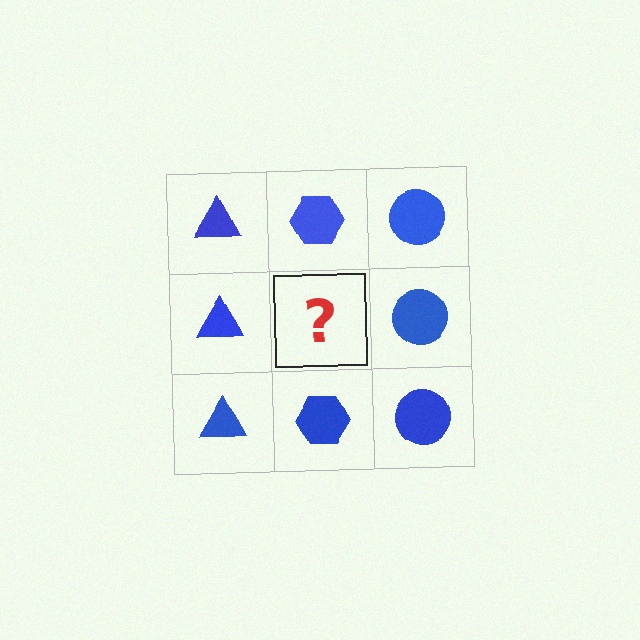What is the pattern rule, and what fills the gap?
The rule is that each column has a consistent shape. The gap should be filled with a blue hexagon.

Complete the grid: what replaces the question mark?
The question mark should be replaced with a blue hexagon.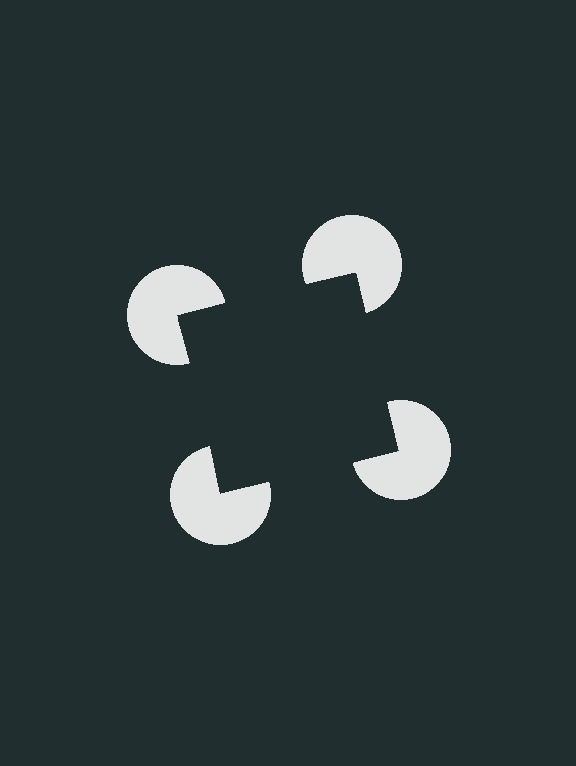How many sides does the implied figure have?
4 sides.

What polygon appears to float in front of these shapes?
An illusory square — its edges are inferred from the aligned wedge cuts in the pac-man discs, not physically drawn.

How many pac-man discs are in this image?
There are 4 — one at each vertex of the illusory square.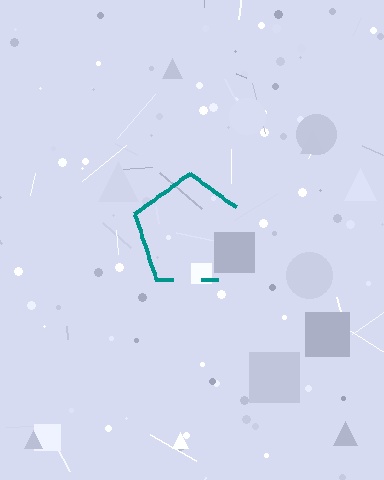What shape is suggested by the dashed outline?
The dashed outline suggests a pentagon.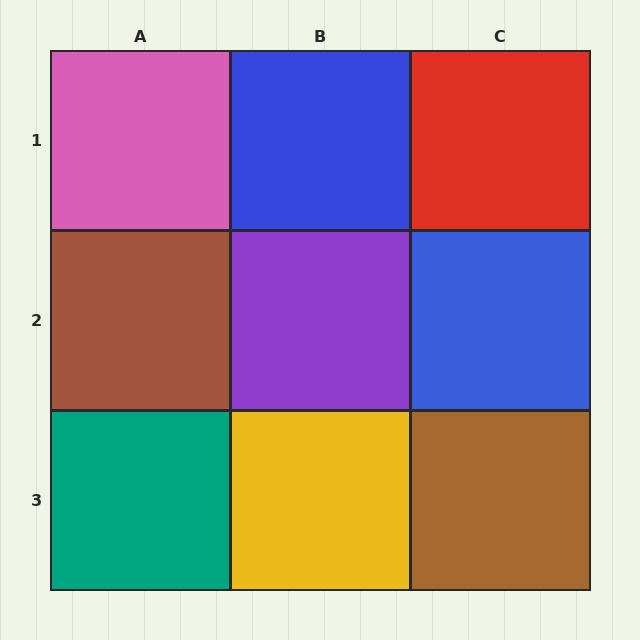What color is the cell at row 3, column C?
Brown.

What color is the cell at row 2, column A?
Brown.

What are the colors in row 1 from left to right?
Pink, blue, red.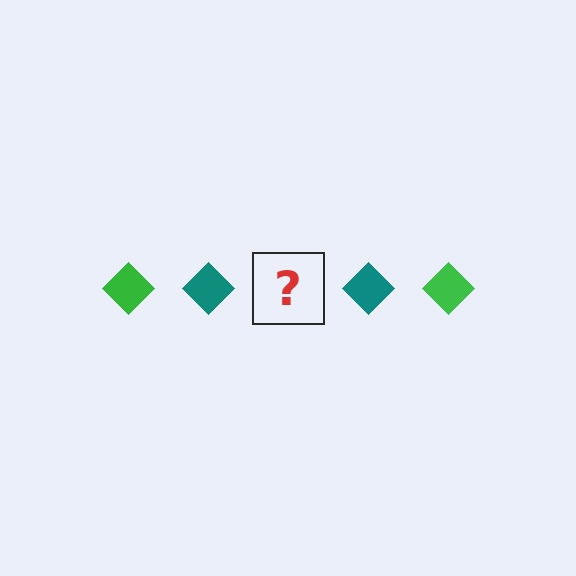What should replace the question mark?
The question mark should be replaced with a green diamond.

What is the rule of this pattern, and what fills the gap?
The rule is that the pattern cycles through green, teal diamonds. The gap should be filled with a green diamond.